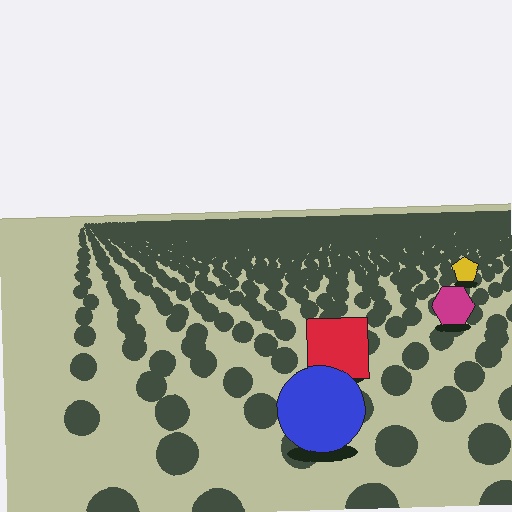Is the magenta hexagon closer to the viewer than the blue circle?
No. The blue circle is closer — you can tell from the texture gradient: the ground texture is coarser near it.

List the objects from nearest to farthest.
From nearest to farthest: the blue circle, the red square, the magenta hexagon, the yellow pentagon.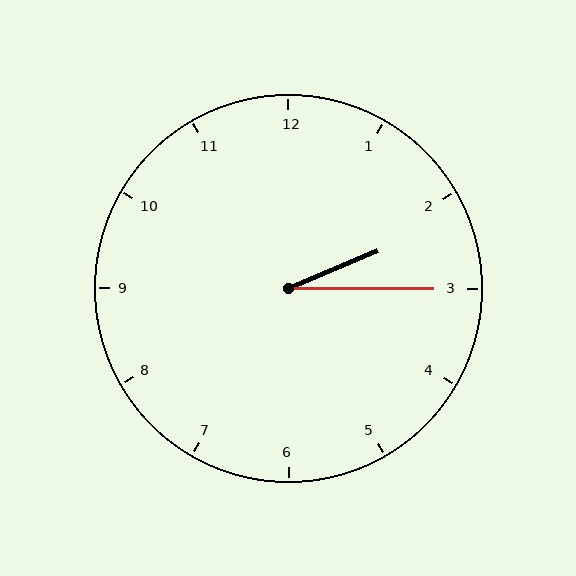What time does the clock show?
2:15.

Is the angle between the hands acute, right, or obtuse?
It is acute.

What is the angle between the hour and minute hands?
Approximately 22 degrees.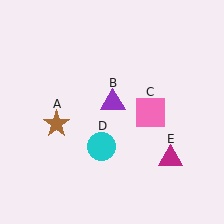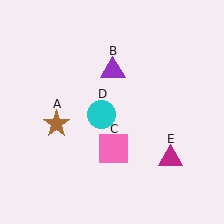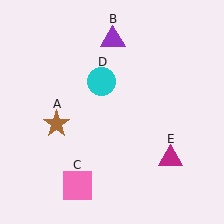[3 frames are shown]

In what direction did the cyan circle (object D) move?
The cyan circle (object D) moved up.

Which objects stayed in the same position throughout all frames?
Brown star (object A) and magenta triangle (object E) remained stationary.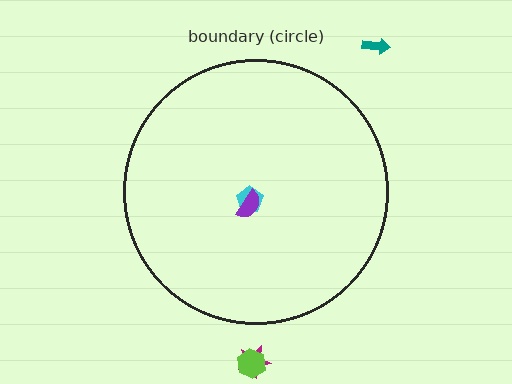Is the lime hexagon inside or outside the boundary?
Outside.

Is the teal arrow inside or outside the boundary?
Outside.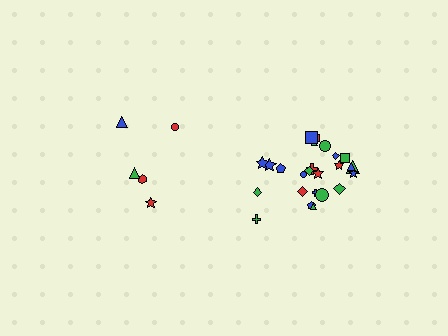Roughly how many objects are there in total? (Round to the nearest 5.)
Roughly 30 objects in total.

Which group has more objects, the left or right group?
The right group.